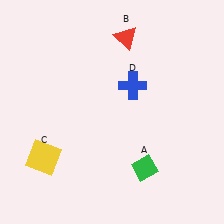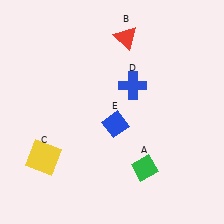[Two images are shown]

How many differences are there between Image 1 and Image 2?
There is 1 difference between the two images.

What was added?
A blue diamond (E) was added in Image 2.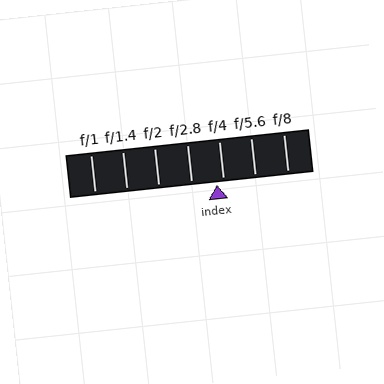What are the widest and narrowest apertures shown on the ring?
The widest aperture shown is f/1 and the narrowest is f/8.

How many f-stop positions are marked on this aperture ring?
There are 7 f-stop positions marked.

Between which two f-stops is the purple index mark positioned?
The index mark is between f/2.8 and f/4.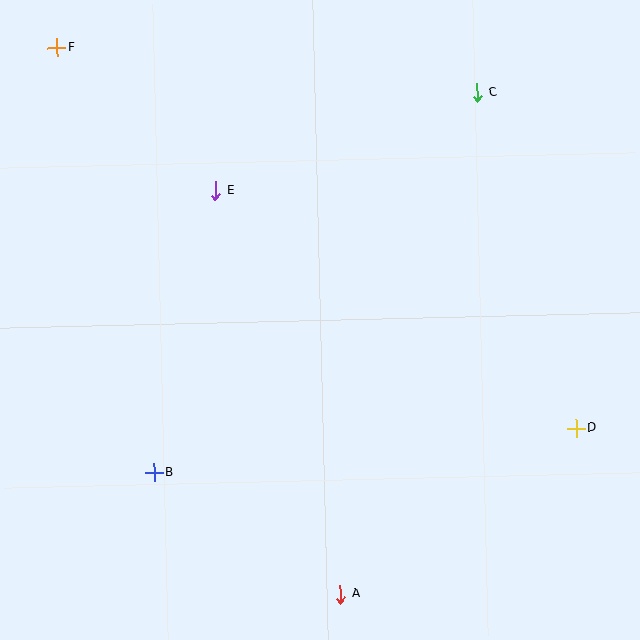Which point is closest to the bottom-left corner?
Point B is closest to the bottom-left corner.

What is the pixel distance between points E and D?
The distance between E and D is 431 pixels.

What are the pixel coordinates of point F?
Point F is at (57, 48).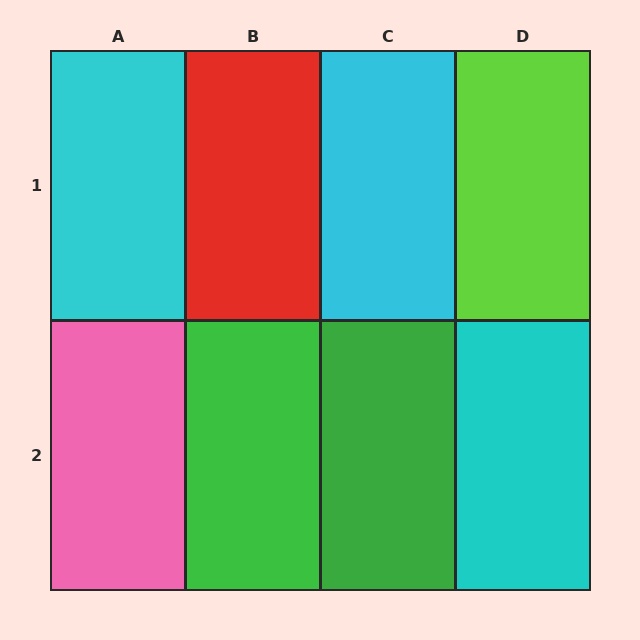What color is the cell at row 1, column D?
Lime.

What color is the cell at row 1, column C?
Cyan.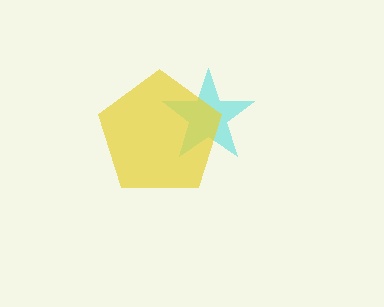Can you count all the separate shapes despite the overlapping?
Yes, there are 2 separate shapes.